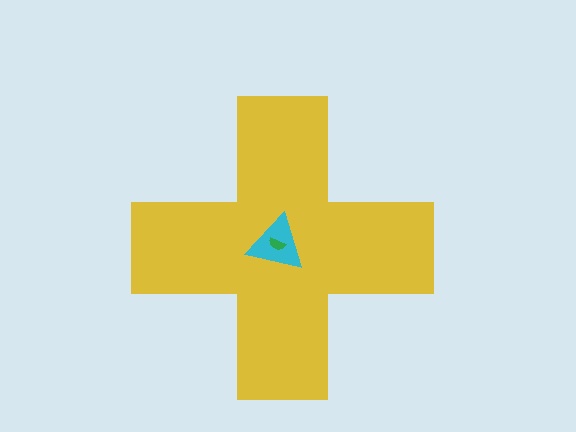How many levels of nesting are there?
3.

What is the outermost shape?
The yellow cross.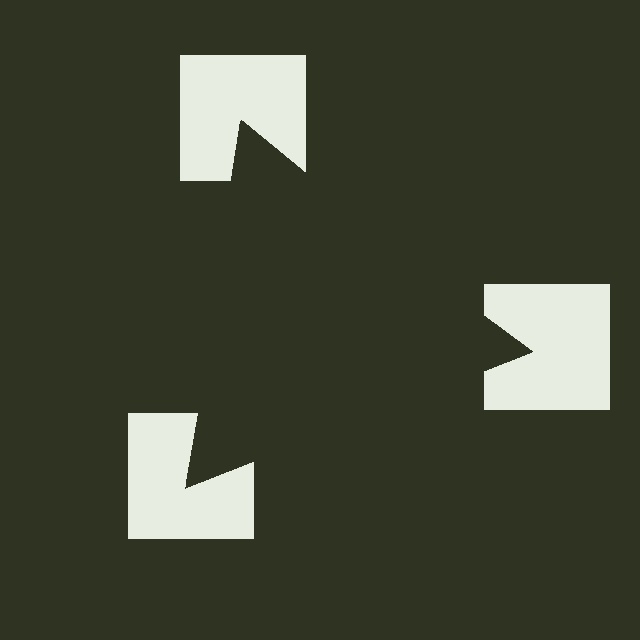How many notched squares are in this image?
There are 3 — one at each vertex of the illusory triangle.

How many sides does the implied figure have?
3 sides.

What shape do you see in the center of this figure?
An illusory triangle — its edges are inferred from the aligned wedge cuts in the notched squares, not physically drawn.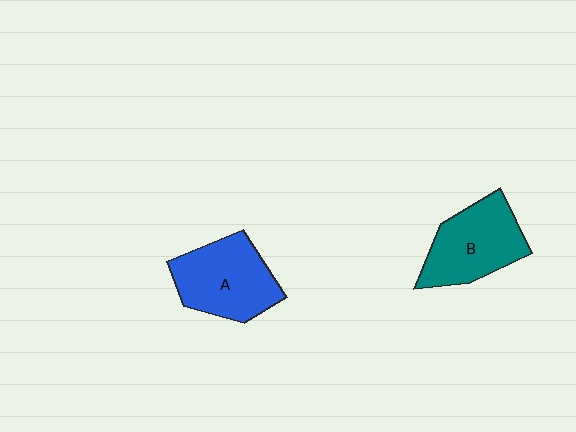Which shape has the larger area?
Shape A (blue).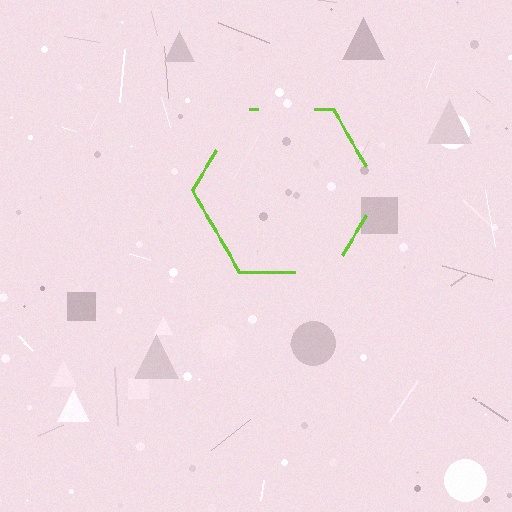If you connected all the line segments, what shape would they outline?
They would outline a hexagon.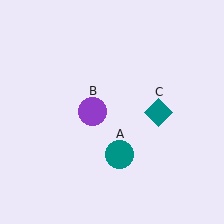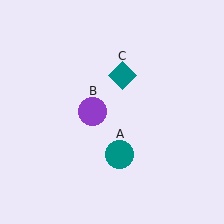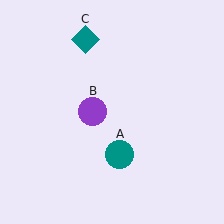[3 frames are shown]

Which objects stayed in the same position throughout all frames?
Teal circle (object A) and purple circle (object B) remained stationary.